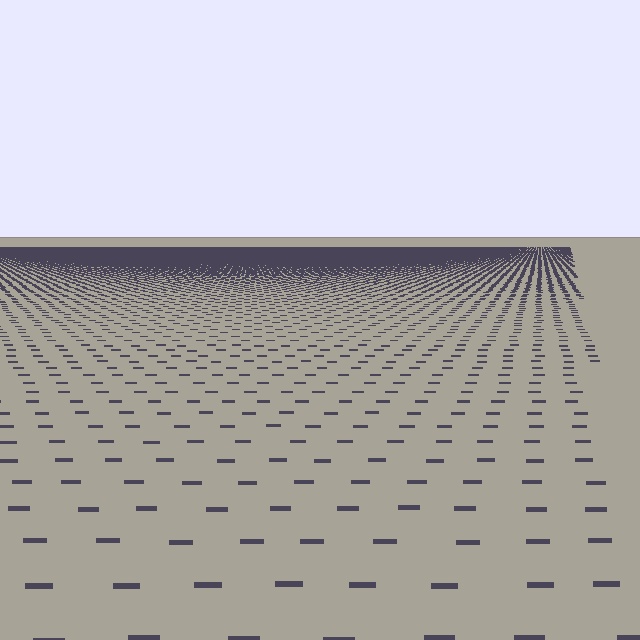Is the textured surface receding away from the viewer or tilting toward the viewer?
The surface is receding away from the viewer. Texture elements get smaller and denser toward the top.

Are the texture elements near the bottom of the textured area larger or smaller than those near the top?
Larger. Near the bottom, elements are closer to the viewer and appear at a bigger on-screen size.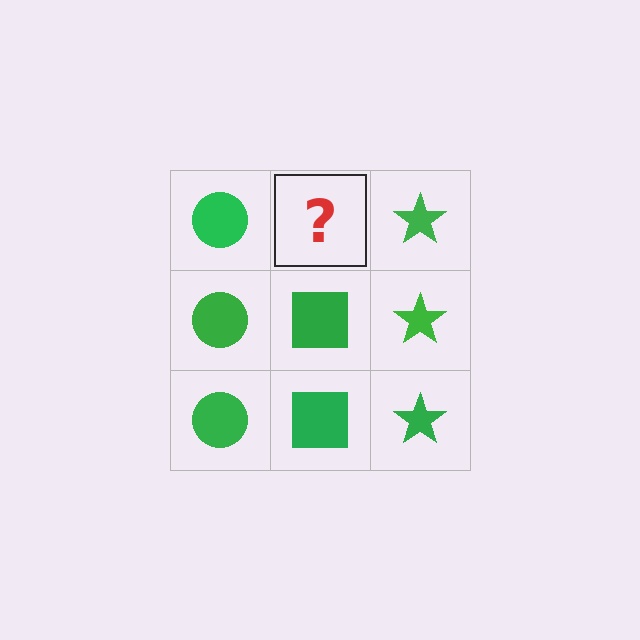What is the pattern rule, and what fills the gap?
The rule is that each column has a consistent shape. The gap should be filled with a green square.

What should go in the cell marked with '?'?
The missing cell should contain a green square.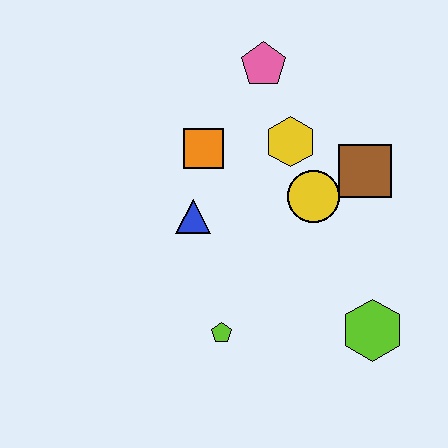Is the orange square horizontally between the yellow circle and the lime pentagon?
No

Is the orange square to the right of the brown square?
No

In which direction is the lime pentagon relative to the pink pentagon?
The lime pentagon is below the pink pentagon.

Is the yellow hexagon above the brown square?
Yes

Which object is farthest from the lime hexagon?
The pink pentagon is farthest from the lime hexagon.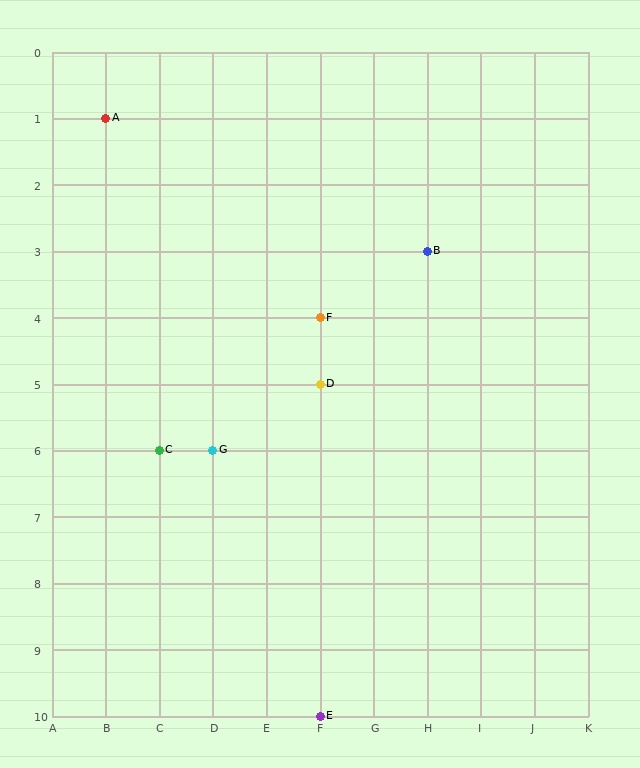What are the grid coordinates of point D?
Point D is at grid coordinates (F, 5).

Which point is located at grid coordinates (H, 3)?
Point B is at (H, 3).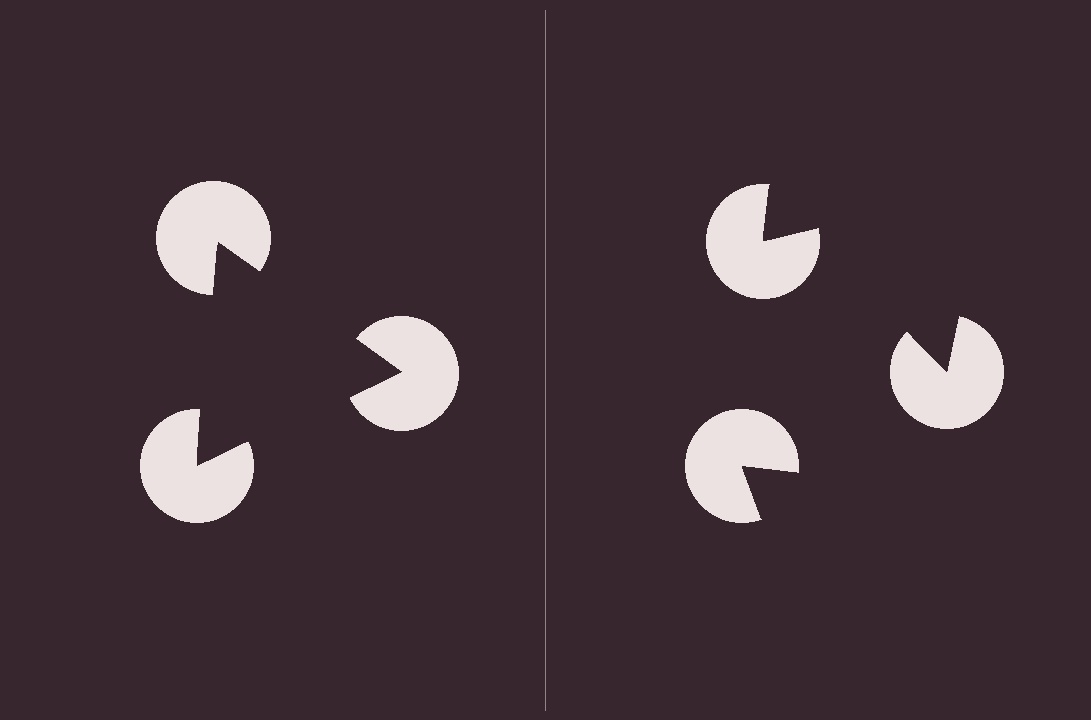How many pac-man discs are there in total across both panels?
6 — 3 on each side.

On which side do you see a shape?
An illusory triangle appears on the left side. On the right side the wedge cuts are rotated, so no coherent shape forms.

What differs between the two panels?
The pac-man discs are positioned identically on both sides; only the wedge orientations differ. On the left they align to a triangle; on the right they are misaligned.